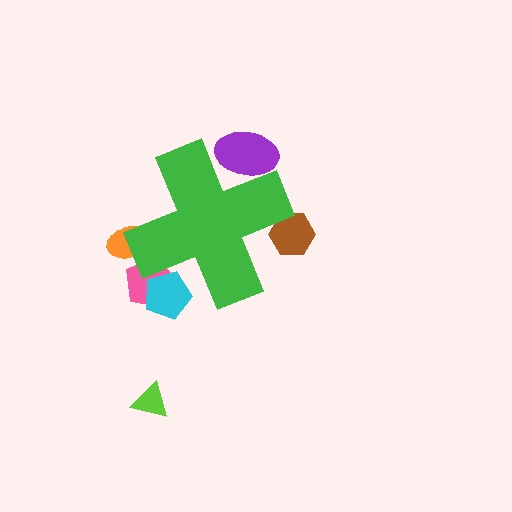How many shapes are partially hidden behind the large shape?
5 shapes are partially hidden.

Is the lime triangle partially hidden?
No, the lime triangle is fully visible.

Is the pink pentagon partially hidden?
Yes, the pink pentagon is partially hidden behind the green cross.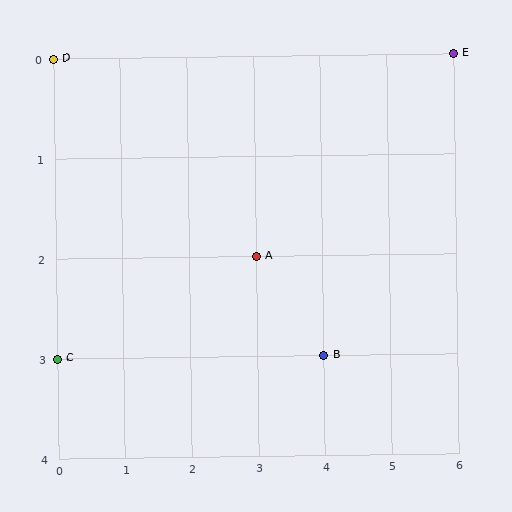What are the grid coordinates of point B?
Point B is at grid coordinates (4, 3).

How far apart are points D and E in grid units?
Points D and E are 6 columns apart.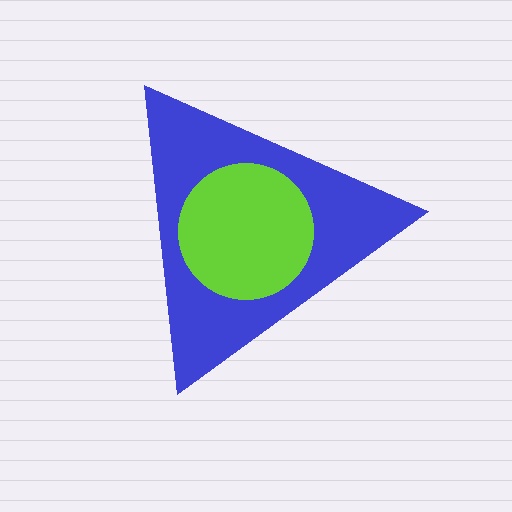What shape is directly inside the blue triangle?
The lime circle.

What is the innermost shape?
The lime circle.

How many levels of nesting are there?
2.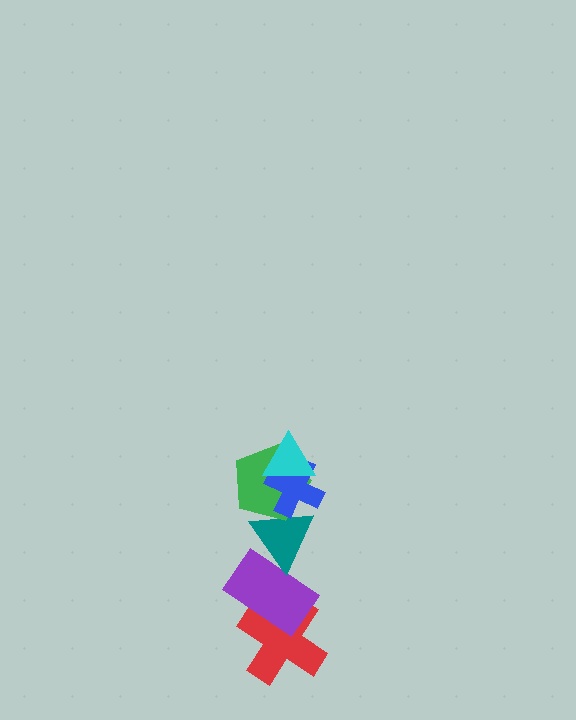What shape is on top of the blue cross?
The cyan triangle is on top of the blue cross.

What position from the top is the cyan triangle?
The cyan triangle is 1st from the top.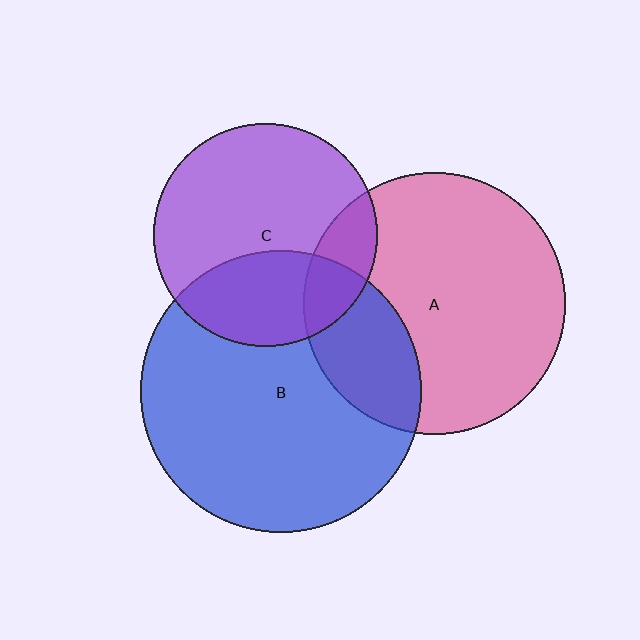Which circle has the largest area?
Circle B (blue).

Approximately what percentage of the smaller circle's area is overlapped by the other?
Approximately 25%.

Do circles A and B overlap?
Yes.